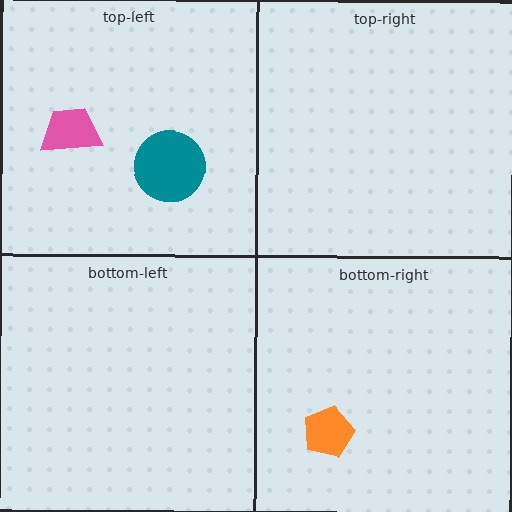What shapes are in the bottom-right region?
The orange pentagon.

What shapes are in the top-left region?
The pink trapezoid, the teal circle.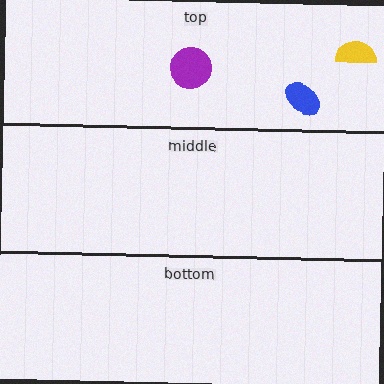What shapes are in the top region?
The purple circle, the yellow semicircle, the blue ellipse.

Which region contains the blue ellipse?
The top region.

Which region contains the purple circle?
The top region.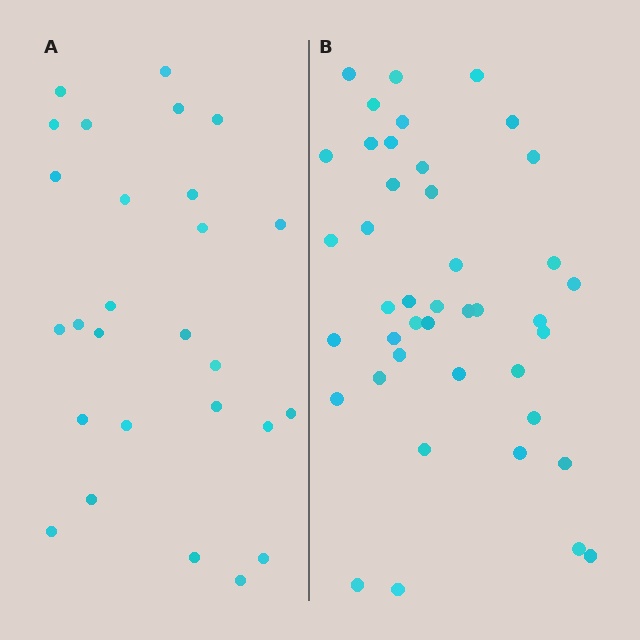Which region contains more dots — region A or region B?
Region B (the right region) has more dots.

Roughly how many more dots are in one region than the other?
Region B has approximately 15 more dots than region A.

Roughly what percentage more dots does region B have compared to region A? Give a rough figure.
About 55% more.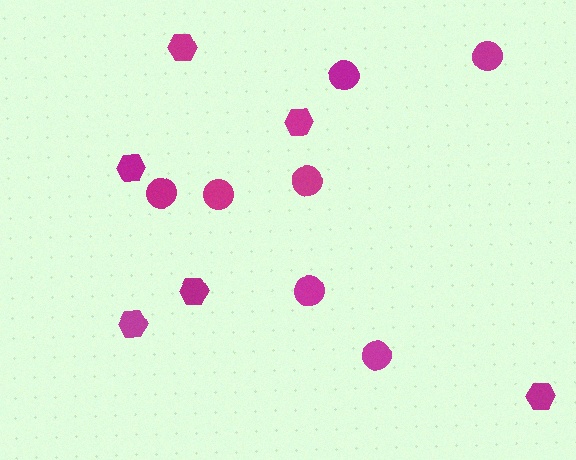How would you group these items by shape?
There are 2 groups: one group of circles (7) and one group of hexagons (6).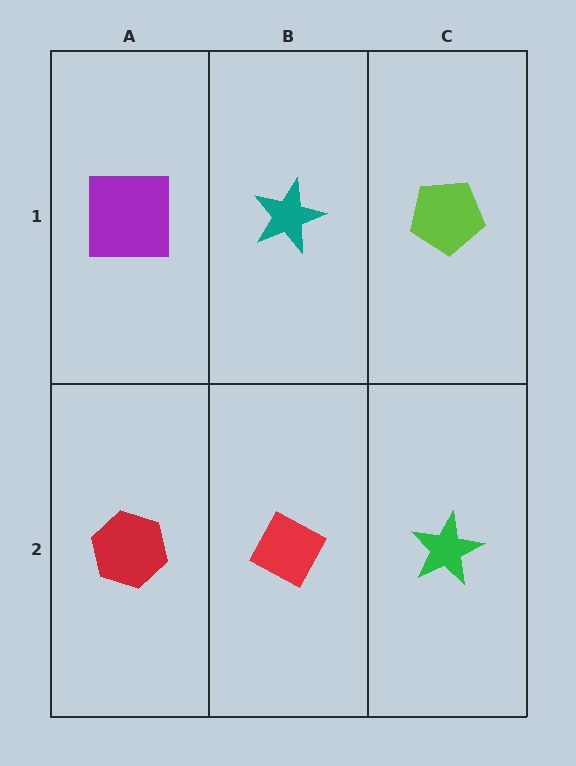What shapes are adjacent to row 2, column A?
A purple square (row 1, column A), a red diamond (row 2, column B).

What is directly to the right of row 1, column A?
A teal star.